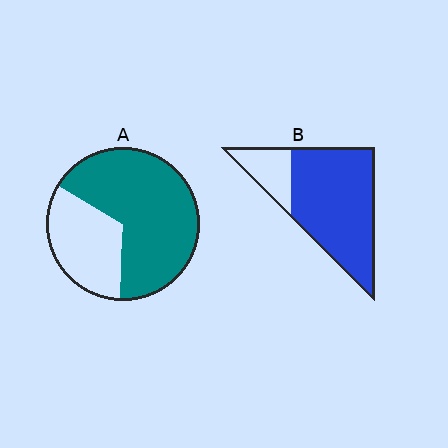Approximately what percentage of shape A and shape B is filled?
A is approximately 65% and B is approximately 80%.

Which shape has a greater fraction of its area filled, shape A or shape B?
Shape B.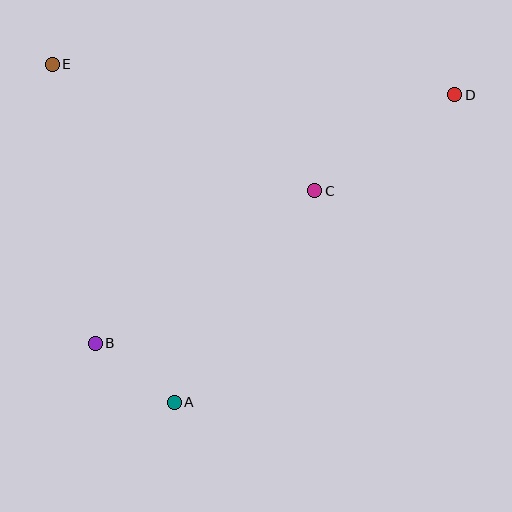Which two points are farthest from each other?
Points B and D are farthest from each other.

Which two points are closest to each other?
Points A and B are closest to each other.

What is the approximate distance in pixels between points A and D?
The distance between A and D is approximately 416 pixels.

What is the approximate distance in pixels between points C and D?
The distance between C and D is approximately 169 pixels.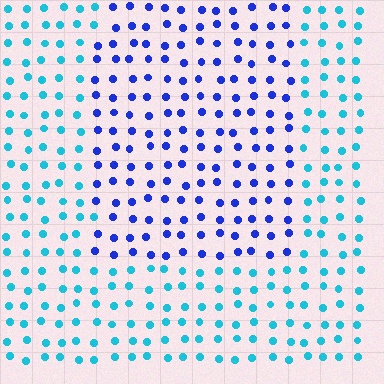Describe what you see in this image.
The image is filled with small cyan elements in a uniform arrangement. A rectangle-shaped region is visible where the elements are tinted to a slightly different hue, forming a subtle color boundary.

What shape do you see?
I see a rectangle.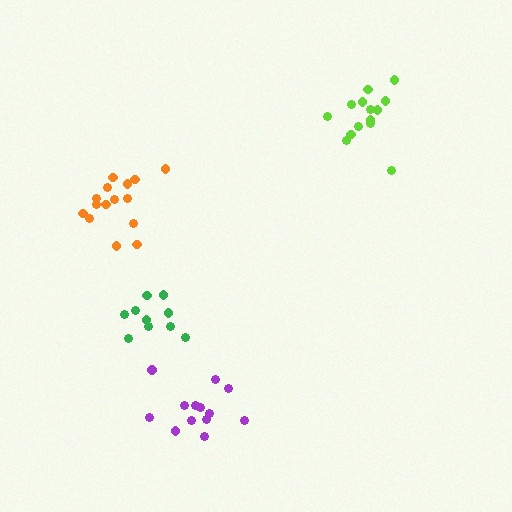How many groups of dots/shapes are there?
There are 4 groups.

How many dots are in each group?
Group 1: 10 dots, Group 2: 13 dots, Group 3: 14 dots, Group 4: 15 dots (52 total).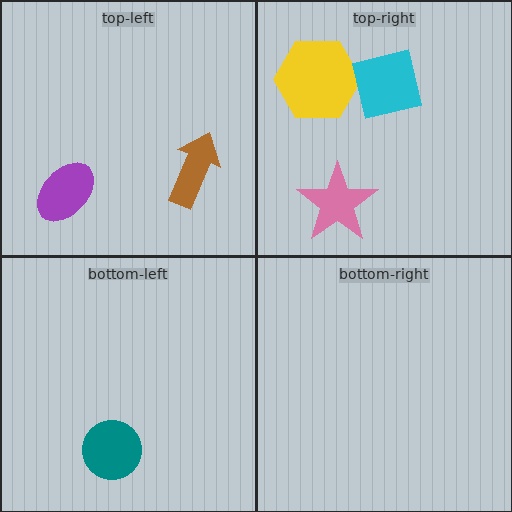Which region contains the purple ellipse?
The top-left region.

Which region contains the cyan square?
The top-right region.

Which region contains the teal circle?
The bottom-left region.